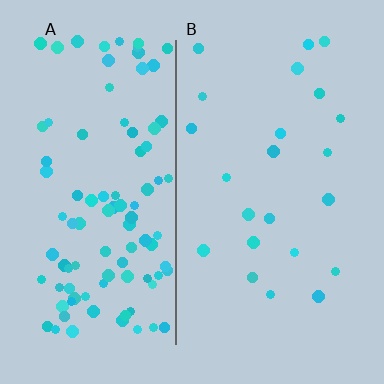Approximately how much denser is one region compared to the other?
Approximately 4.3× — region A over region B.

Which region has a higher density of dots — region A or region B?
A (the left).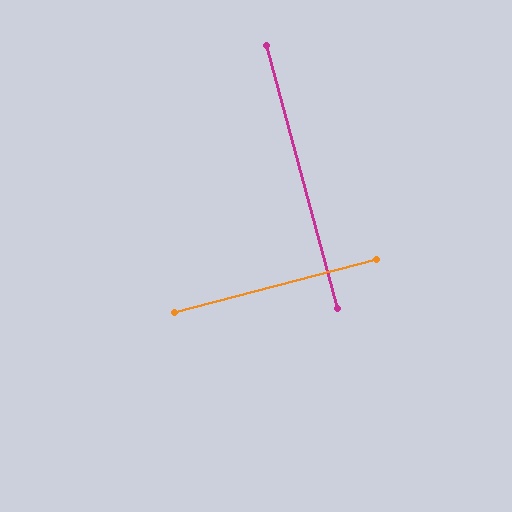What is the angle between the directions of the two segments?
Approximately 90 degrees.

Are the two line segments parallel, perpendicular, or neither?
Perpendicular — they meet at approximately 90°.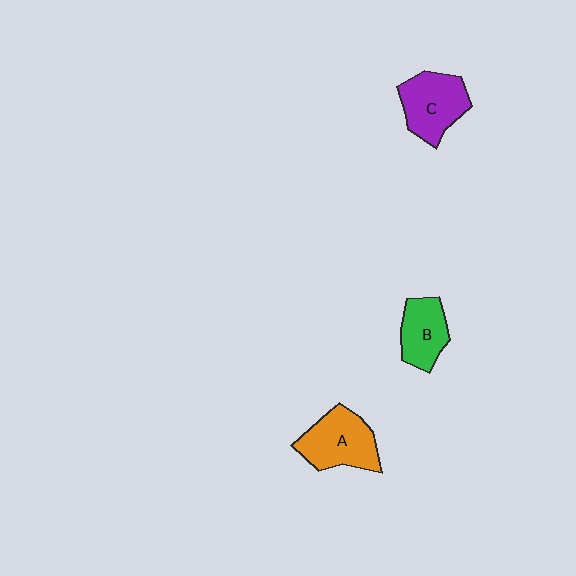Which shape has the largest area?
Shape A (orange).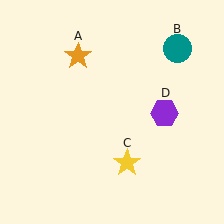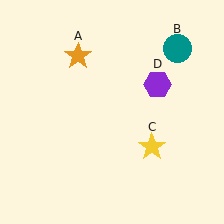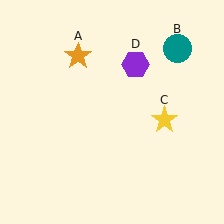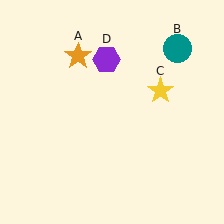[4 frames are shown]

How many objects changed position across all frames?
2 objects changed position: yellow star (object C), purple hexagon (object D).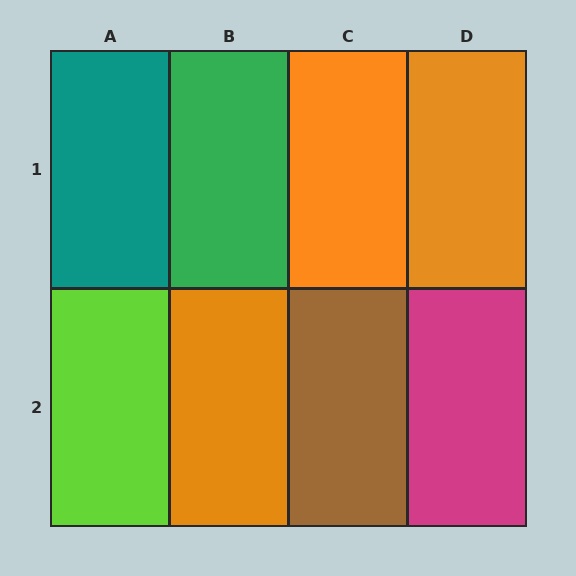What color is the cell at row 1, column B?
Green.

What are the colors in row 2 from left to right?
Lime, orange, brown, magenta.